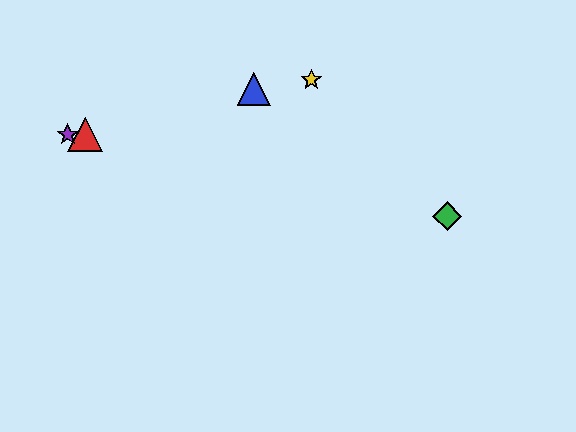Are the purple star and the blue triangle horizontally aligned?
No, the purple star is at y≈135 and the blue triangle is at y≈89.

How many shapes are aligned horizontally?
2 shapes (the red triangle, the purple star) are aligned horizontally.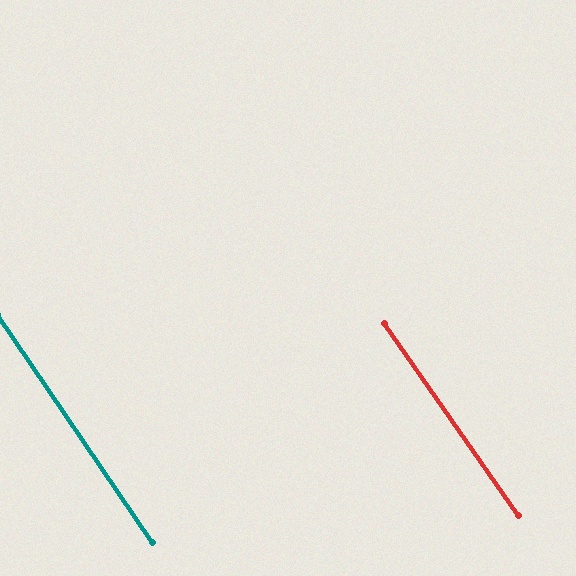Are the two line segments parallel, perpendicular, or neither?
Parallel — their directions differ by only 0.5°.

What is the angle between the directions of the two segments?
Approximately 1 degree.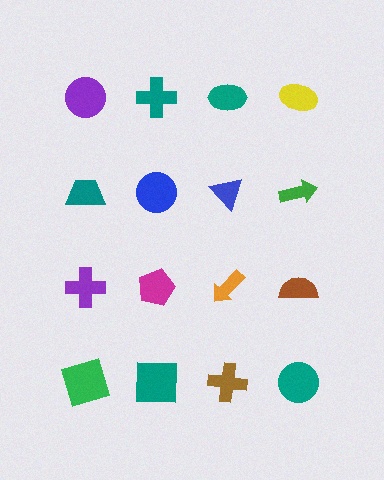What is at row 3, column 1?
A purple cross.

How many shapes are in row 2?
4 shapes.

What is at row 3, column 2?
A magenta pentagon.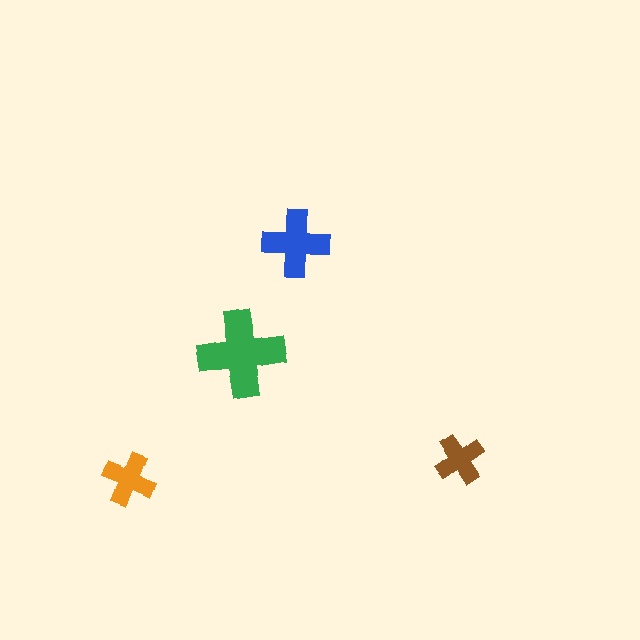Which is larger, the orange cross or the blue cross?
The blue one.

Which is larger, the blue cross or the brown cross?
The blue one.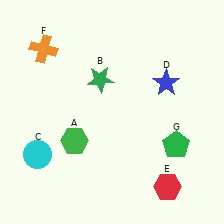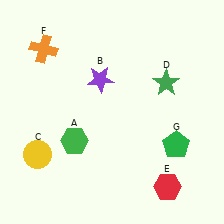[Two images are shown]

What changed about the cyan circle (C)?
In Image 1, C is cyan. In Image 2, it changed to yellow.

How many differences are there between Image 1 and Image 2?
There are 3 differences between the two images.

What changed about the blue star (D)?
In Image 1, D is blue. In Image 2, it changed to green.